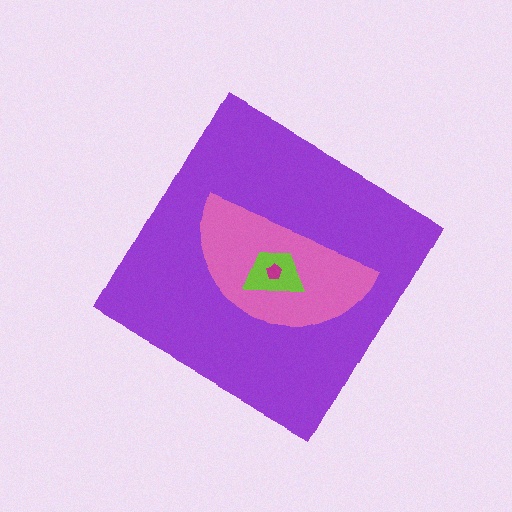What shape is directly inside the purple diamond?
The pink semicircle.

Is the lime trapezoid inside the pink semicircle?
Yes.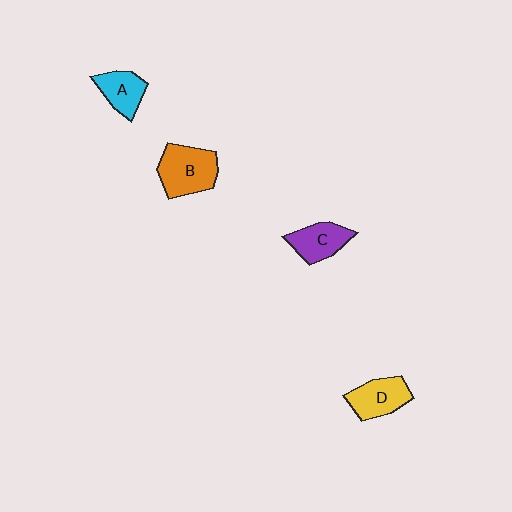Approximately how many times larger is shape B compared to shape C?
Approximately 1.4 times.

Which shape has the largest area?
Shape B (orange).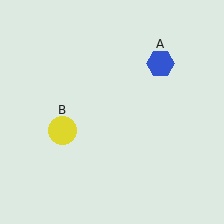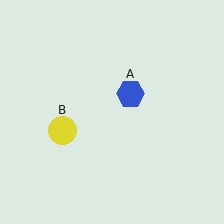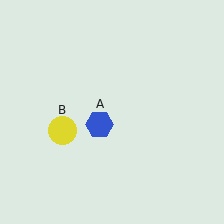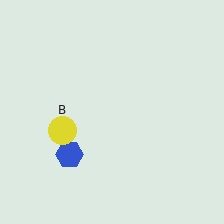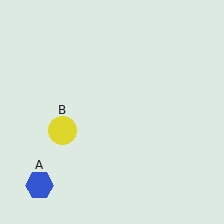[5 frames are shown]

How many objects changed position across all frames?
1 object changed position: blue hexagon (object A).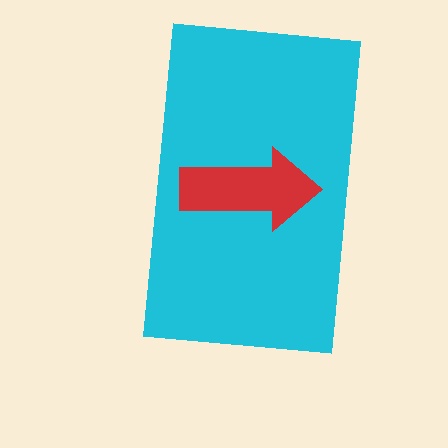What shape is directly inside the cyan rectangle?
The red arrow.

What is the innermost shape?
The red arrow.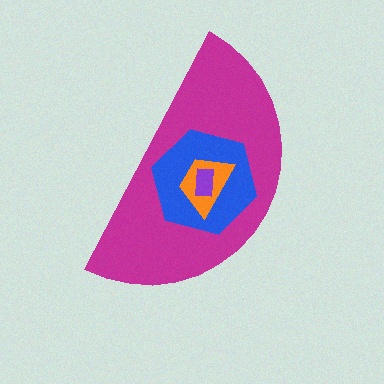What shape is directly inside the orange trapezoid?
The purple rectangle.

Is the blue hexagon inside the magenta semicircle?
Yes.